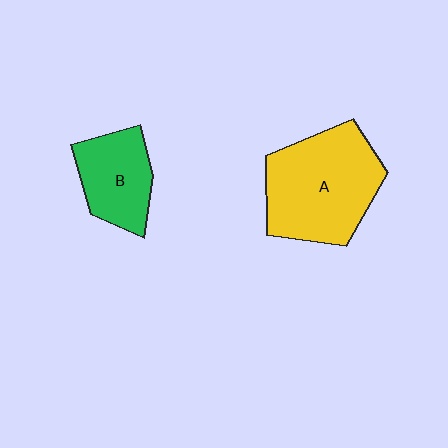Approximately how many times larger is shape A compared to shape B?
Approximately 1.8 times.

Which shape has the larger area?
Shape A (yellow).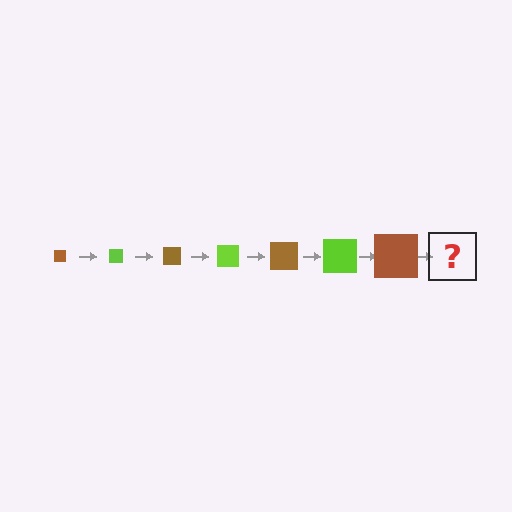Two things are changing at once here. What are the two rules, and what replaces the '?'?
The two rules are that the square grows larger each step and the color cycles through brown and lime. The '?' should be a lime square, larger than the previous one.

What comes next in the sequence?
The next element should be a lime square, larger than the previous one.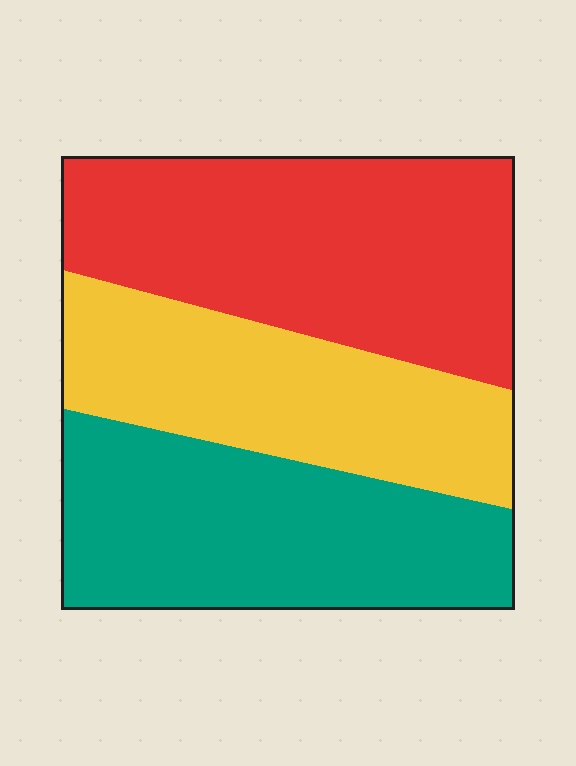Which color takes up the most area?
Red, at roughly 40%.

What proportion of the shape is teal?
Teal covers around 35% of the shape.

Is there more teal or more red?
Red.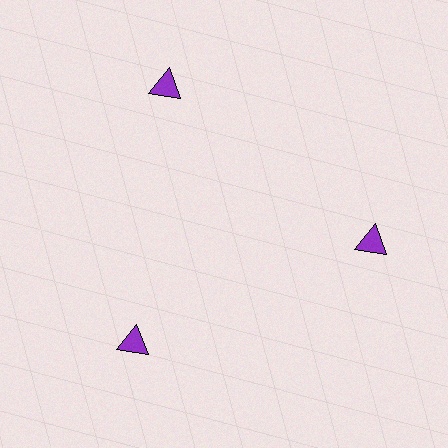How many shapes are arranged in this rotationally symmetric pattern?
There are 3 shapes, arranged in 3 groups of 1.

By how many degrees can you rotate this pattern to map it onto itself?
The pattern maps onto itself every 120 degrees of rotation.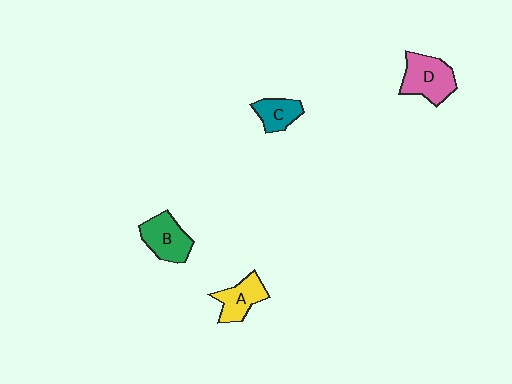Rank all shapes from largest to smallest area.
From largest to smallest: D (pink), B (green), A (yellow), C (teal).